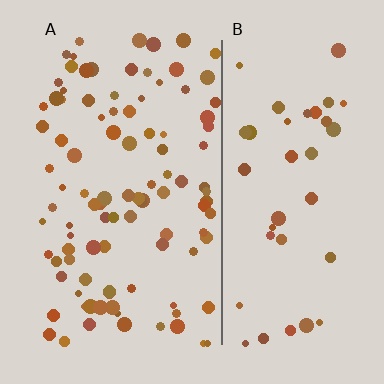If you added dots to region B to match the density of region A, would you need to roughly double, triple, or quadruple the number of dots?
Approximately double.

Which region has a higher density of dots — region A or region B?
A (the left).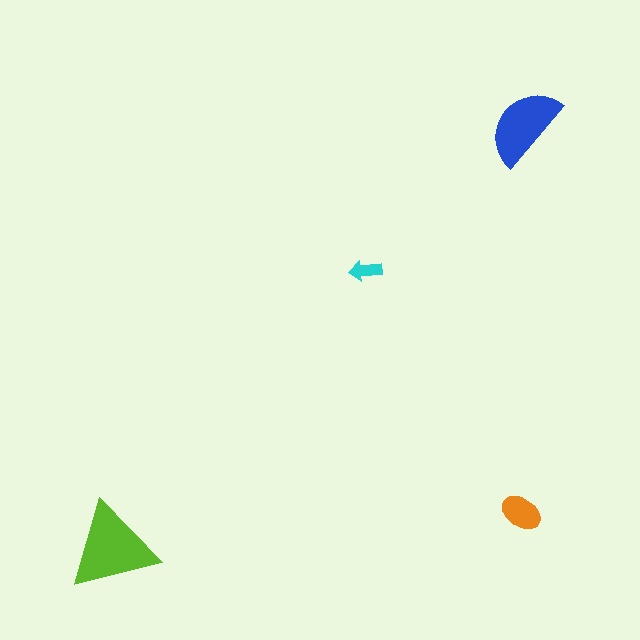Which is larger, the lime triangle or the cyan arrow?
The lime triangle.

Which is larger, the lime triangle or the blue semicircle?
The lime triangle.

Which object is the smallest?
The cyan arrow.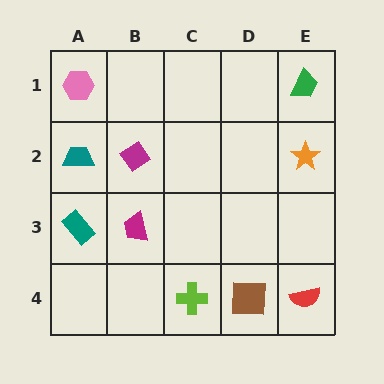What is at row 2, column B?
A magenta diamond.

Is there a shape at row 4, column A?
No, that cell is empty.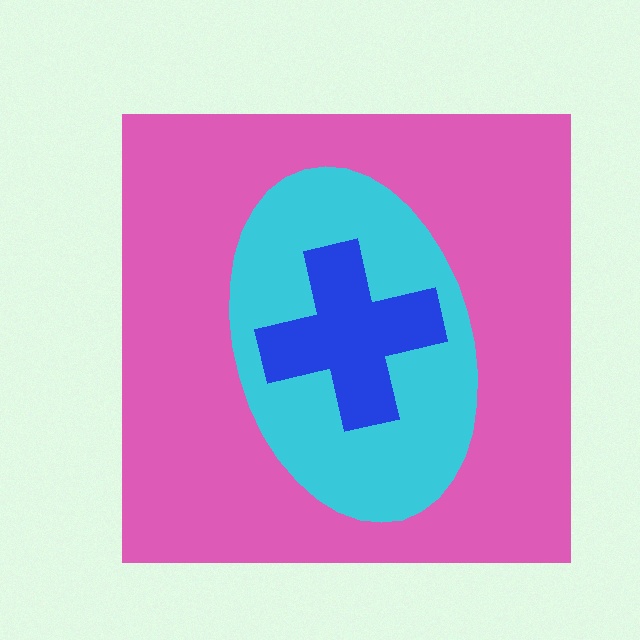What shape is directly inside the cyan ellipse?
The blue cross.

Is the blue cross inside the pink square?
Yes.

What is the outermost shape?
The pink square.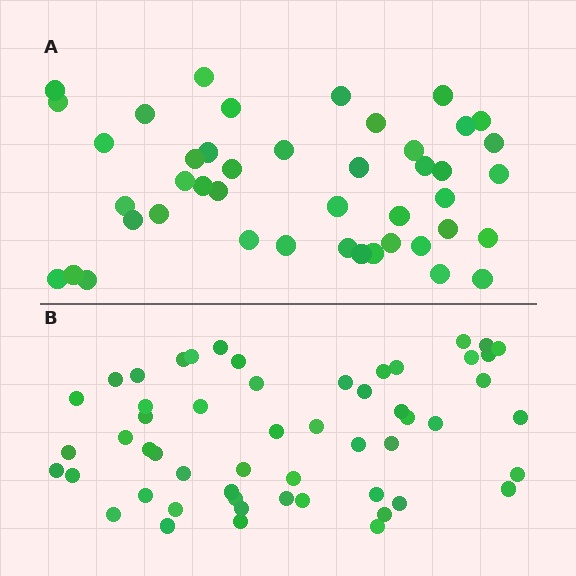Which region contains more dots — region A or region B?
Region B (the bottom region) has more dots.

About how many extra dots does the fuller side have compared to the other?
Region B has roughly 10 or so more dots than region A.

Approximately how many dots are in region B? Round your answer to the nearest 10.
About 50 dots. (The exact count is 54, which rounds to 50.)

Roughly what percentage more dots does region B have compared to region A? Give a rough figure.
About 25% more.